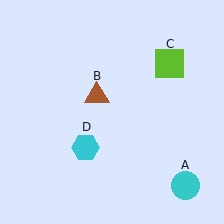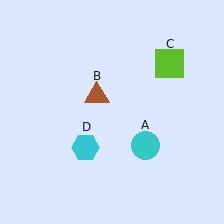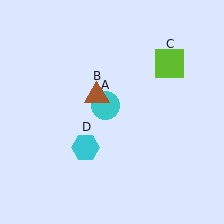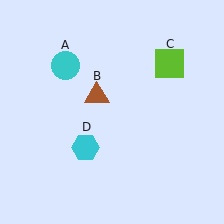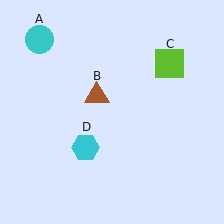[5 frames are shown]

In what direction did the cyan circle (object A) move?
The cyan circle (object A) moved up and to the left.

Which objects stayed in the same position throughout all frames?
Brown triangle (object B) and lime square (object C) and cyan hexagon (object D) remained stationary.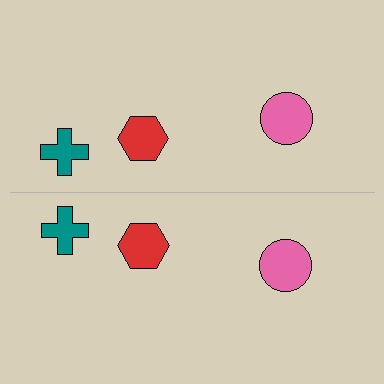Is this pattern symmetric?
Yes, this pattern has bilateral (reflection) symmetry.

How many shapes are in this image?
There are 6 shapes in this image.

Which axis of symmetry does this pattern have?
The pattern has a horizontal axis of symmetry running through the center of the image.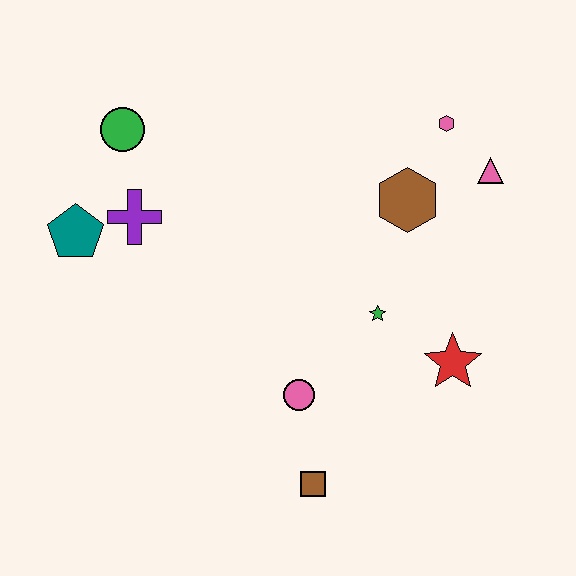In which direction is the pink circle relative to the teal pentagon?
The pink circle is to the right of the teal pentagon.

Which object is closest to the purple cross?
The teal pentagon is closest to the purple cross.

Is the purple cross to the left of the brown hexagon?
Yes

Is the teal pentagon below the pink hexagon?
Yes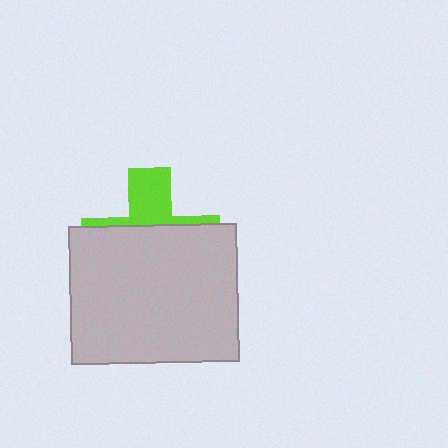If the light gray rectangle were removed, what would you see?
You would see the complete lime cross.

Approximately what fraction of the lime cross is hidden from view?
Roughly 68% of the lime cross is hidden behind the light gray rectangle.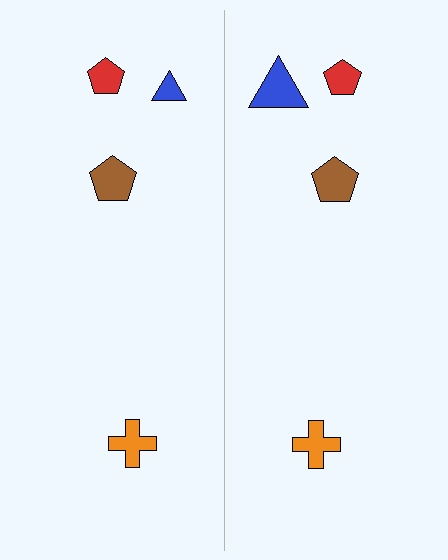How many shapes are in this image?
There are 8 shapes in this image.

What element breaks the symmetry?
The blue triangle on the right side has a different size than its mirror counterpart.